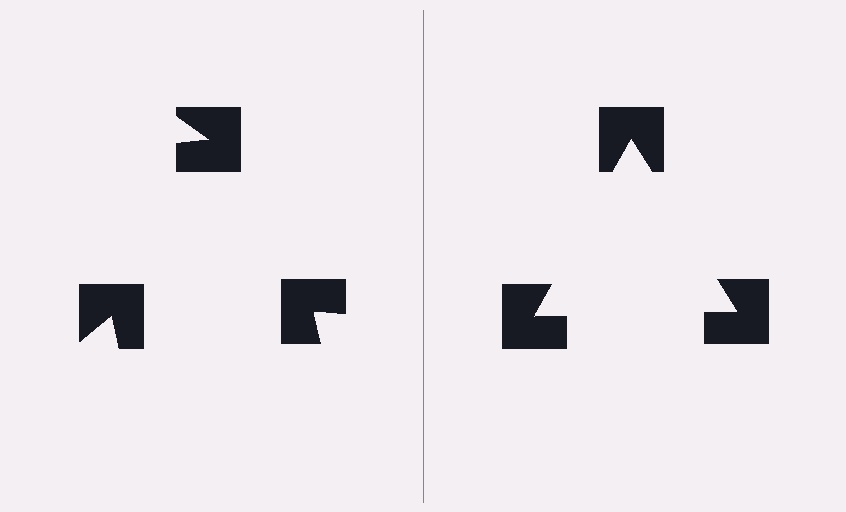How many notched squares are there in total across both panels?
6 — 3 on each side.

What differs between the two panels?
The notched squares are positioned identically on both sides; only the wedge orientations differ. On the right they align to a triangle; on the left they are misaligned.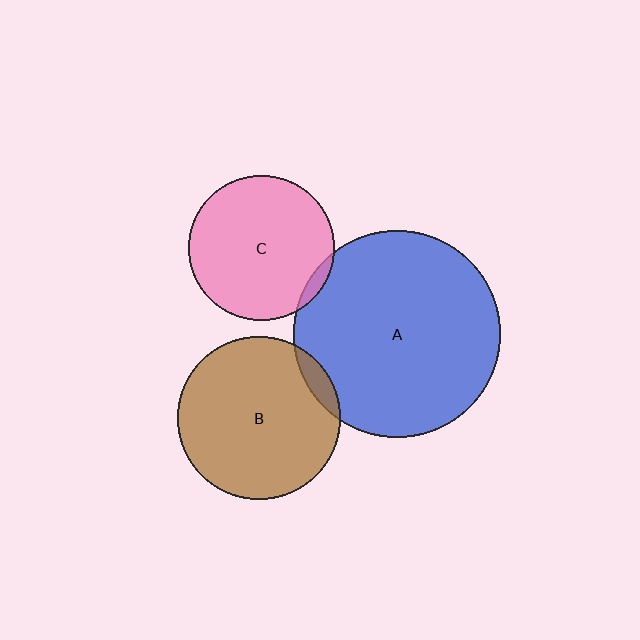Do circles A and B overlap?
Yes.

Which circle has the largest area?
Circle A (blue).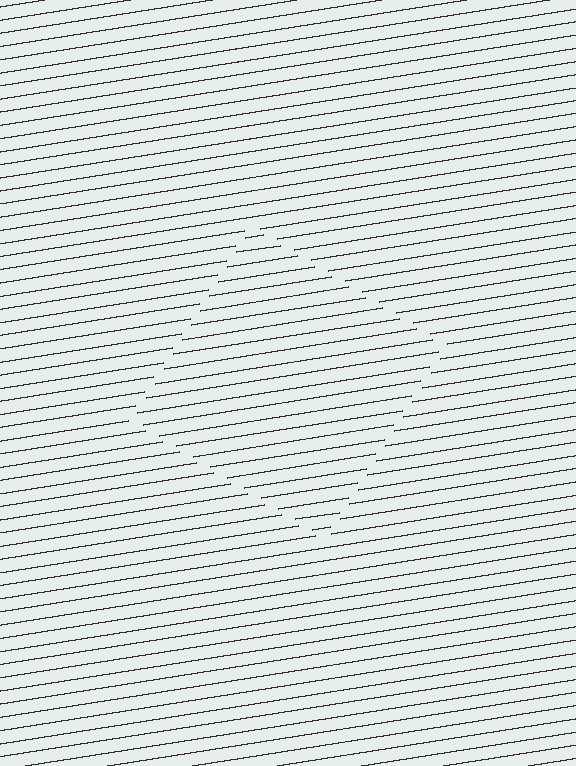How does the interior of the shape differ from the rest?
The interior of the shape contains the same grating, shifted by half a period — the contour is defined by the phase discontinuity where line-ends from the inner and outer gratings abut.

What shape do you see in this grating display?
An illusory square. The interior of the shape contains the same grating, shifted by half a period — the contour is defined by the phase discontinuity where line-ends from the inner and outer gratings abut.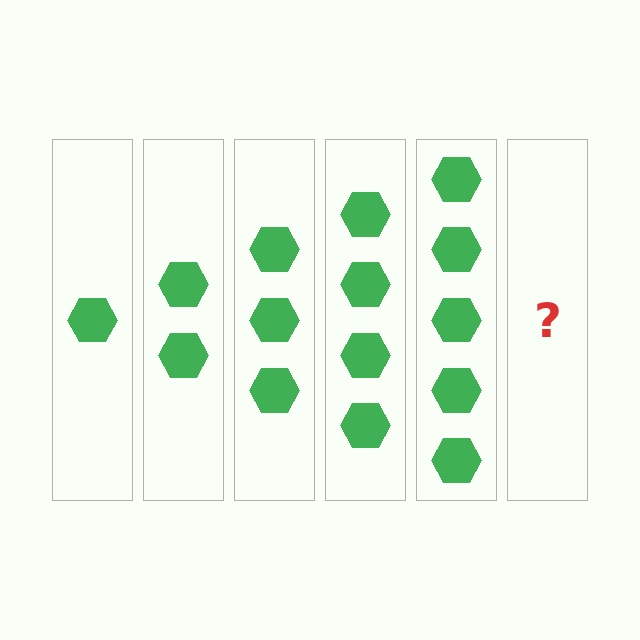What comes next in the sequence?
The next element should be 6 hexagons.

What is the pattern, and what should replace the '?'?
The pattern is that each step adds one more hexagon. The '?' should be 6 hexagons.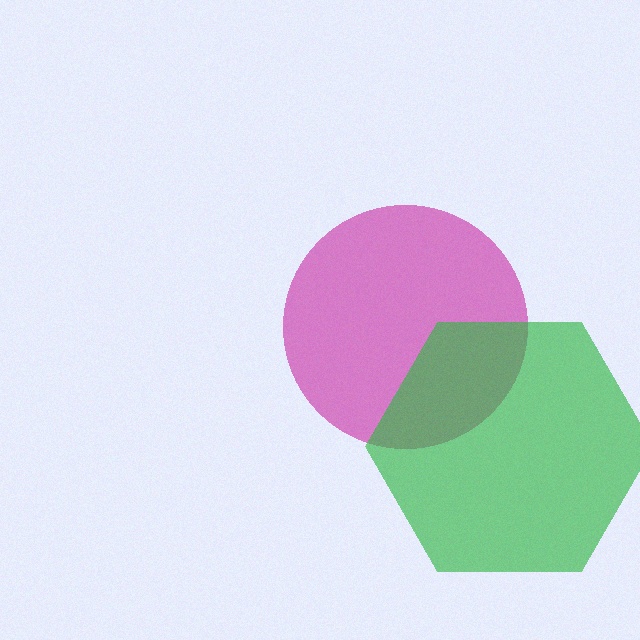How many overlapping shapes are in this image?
There are 2 overlapping shapes in the image.